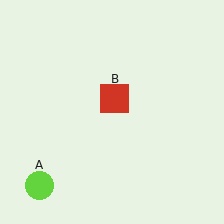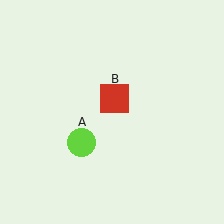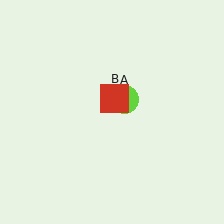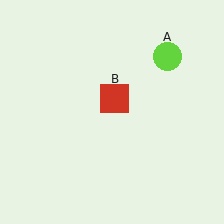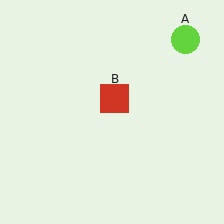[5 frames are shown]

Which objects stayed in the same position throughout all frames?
Red square (object B) remained stationary.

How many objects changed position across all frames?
1 object changed position: lime circle (object A).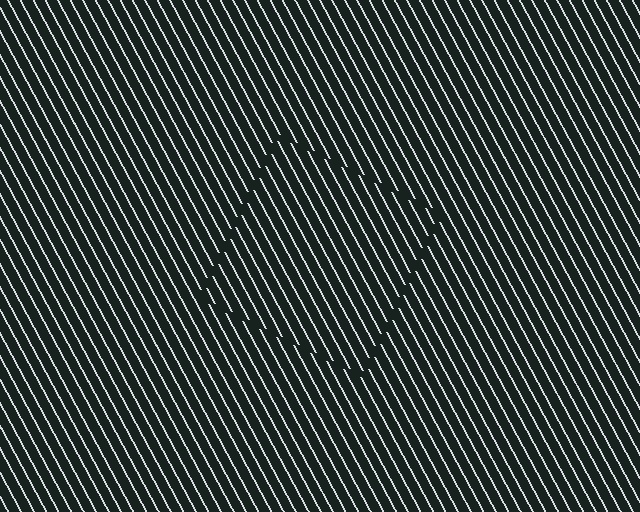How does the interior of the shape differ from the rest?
The interior of the shape contains the same grating, shifted by half a period — the contour is defined by the phase discontinuity where line-ends from the inner and outer gratings abut.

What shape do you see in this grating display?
An illusory square. The interior of the shape contains the same grating, shifted by half a period — the contour is defined by the phase discontinuity where line-ends from the inner and outer gratings abut.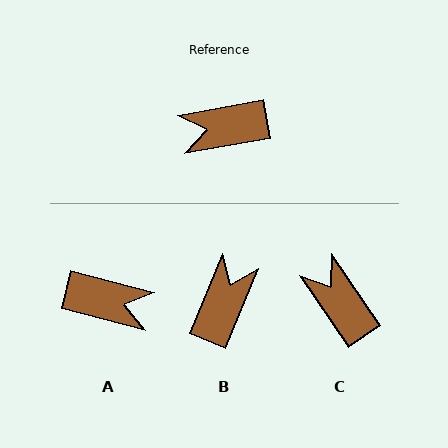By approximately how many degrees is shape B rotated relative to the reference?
Approximately 123 degrees clockwise.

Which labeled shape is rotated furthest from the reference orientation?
A, about 155 degrees away.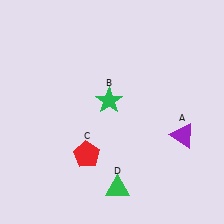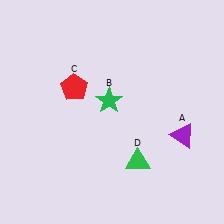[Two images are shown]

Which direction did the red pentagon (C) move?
The red pentagon (C) moved up.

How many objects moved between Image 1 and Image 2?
2 objects moved between the two images.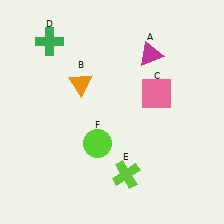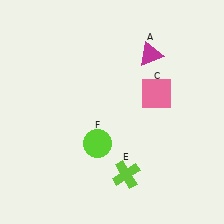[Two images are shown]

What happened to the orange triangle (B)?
The orange triangle (B) was removed in Image 2. It was in the top-left area of Image 1.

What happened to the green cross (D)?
The green cross (D) was removed in Image 2. It was in the top-left area of Image 1.